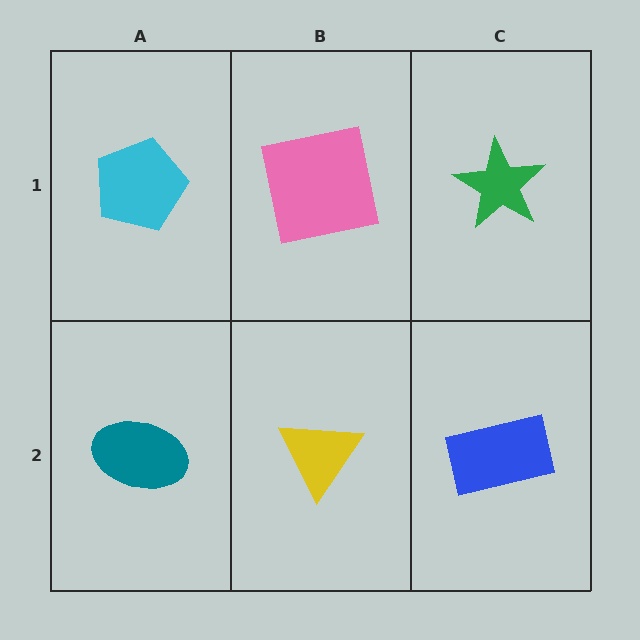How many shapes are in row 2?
3 shapes.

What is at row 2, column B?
A yellow triangle.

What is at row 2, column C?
A blue rectangle.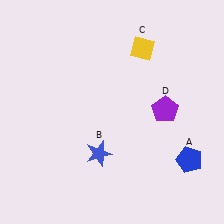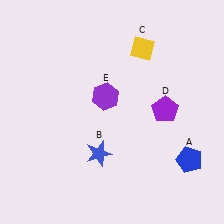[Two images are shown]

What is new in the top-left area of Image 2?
A purple hexagon (E) was added in the top-left area of Image 2.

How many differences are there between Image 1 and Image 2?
There is 1 difference between the two images.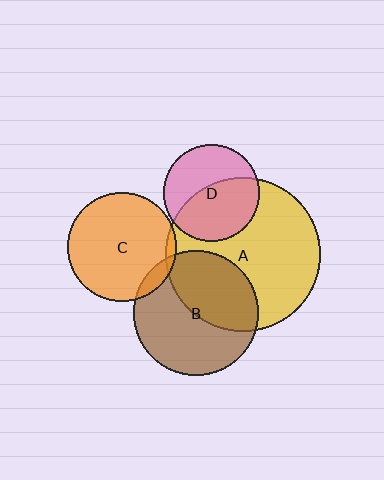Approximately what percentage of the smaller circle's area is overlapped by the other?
Approximately 55%.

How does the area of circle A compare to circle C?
Approximately 2.0 times.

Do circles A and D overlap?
Yes.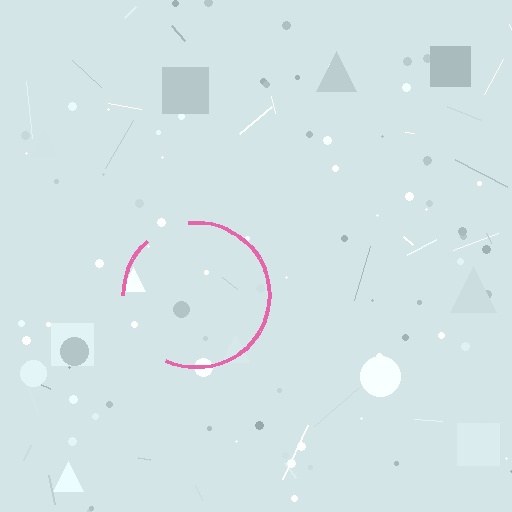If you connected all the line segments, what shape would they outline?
They would outline a circle.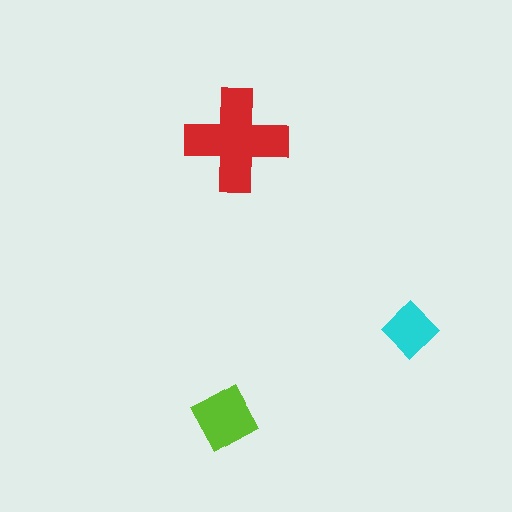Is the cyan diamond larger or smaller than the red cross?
Smaller.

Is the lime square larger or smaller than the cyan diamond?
Larger.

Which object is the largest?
The red cross.